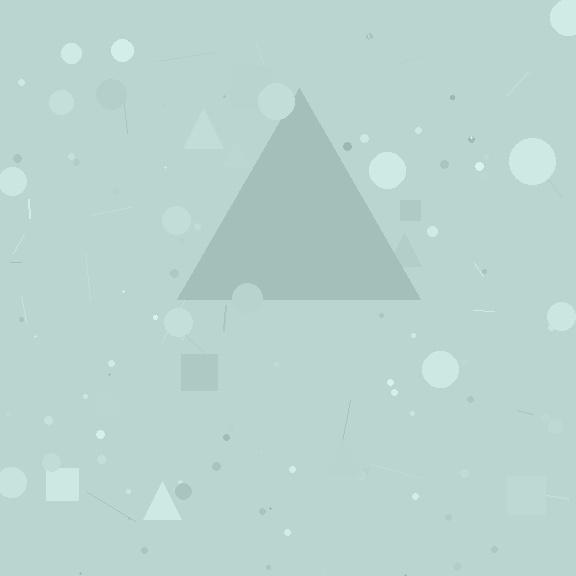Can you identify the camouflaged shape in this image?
The camouflaged shape is a triangle.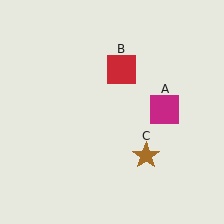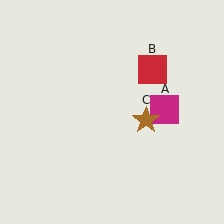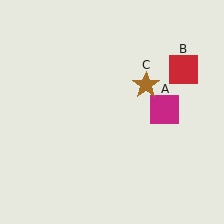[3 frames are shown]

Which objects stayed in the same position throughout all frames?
Magenta square (object A) remained stationary.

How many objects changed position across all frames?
2 objects changed position: red square (object B), brown star (object C).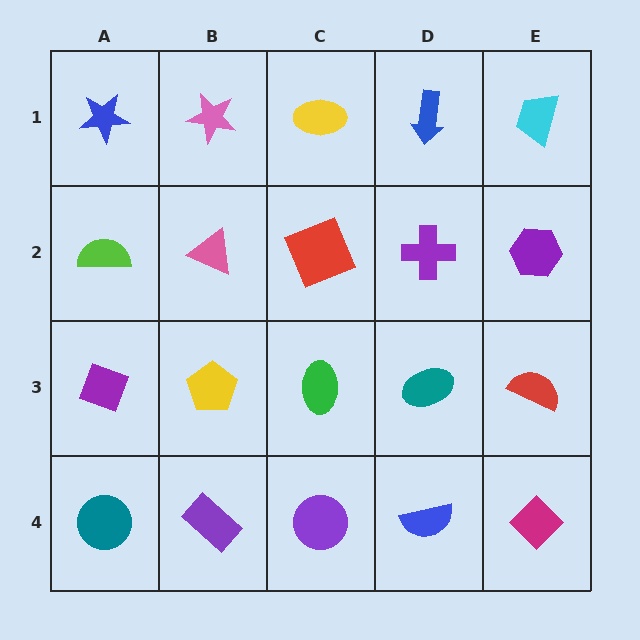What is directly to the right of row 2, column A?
A pink triangle.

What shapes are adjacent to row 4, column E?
A red semicircle (row 3, column E), a blue semicircle (row 4, column D).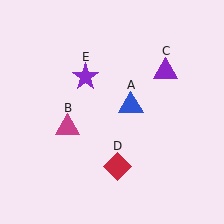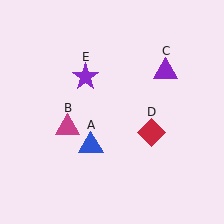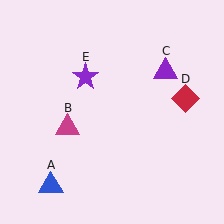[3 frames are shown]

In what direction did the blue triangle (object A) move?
The blue triangle (object A) moved down and to the left.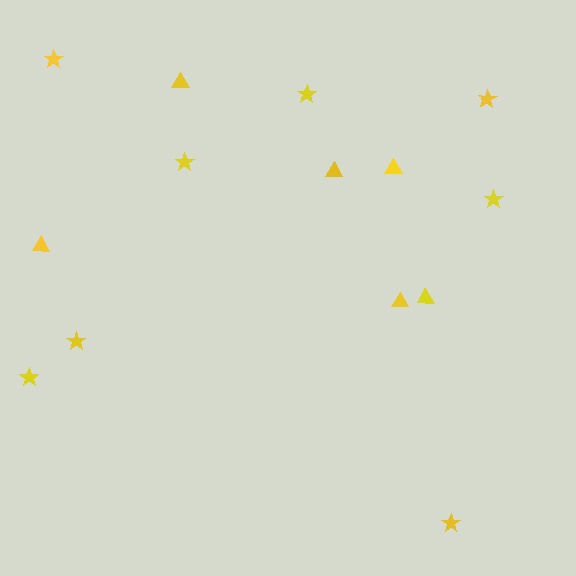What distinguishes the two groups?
There are 2 groups: one group of stars (8) and one group of triangles (6).